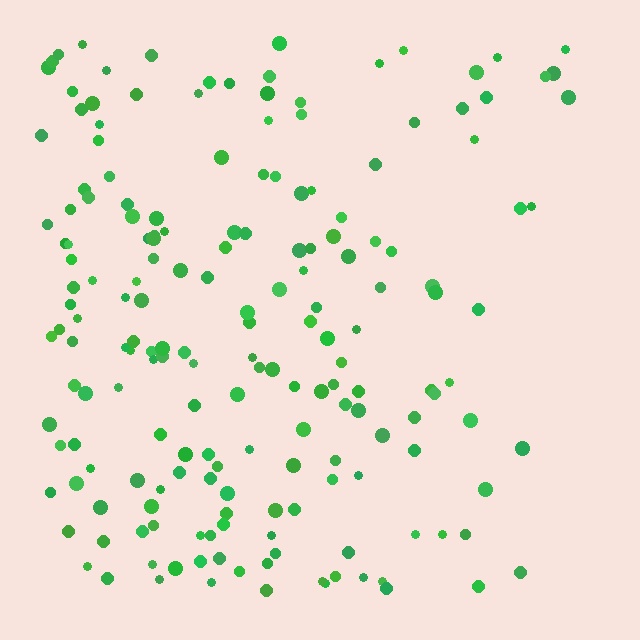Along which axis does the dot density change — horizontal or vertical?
Horizontal.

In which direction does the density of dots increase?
From right to left, with the left side densest.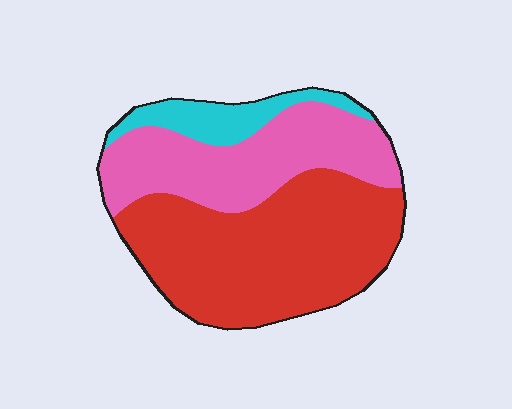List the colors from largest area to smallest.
From largest to smallest: red, pink, cyan.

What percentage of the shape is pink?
Pink takes up between a quarter and a half of the shape.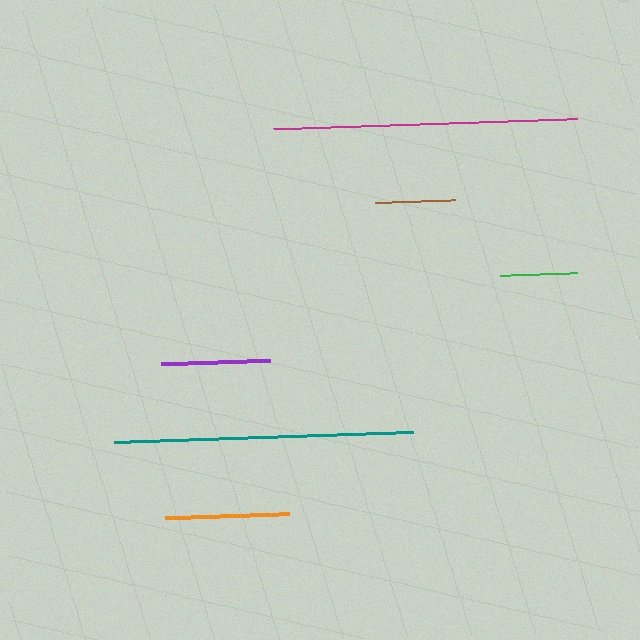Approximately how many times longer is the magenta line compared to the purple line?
The magenta line is approximately 2.8 times the length of the purple line.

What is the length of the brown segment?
The brown segment is approximately 80 pixels long.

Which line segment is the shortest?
The green line is the shortest at approximately 77 pixels.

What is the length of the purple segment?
The purple segment is approximately 109 pixels long.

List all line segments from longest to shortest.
From longest to shortest: magenta, teal, orange, purple, brown, green.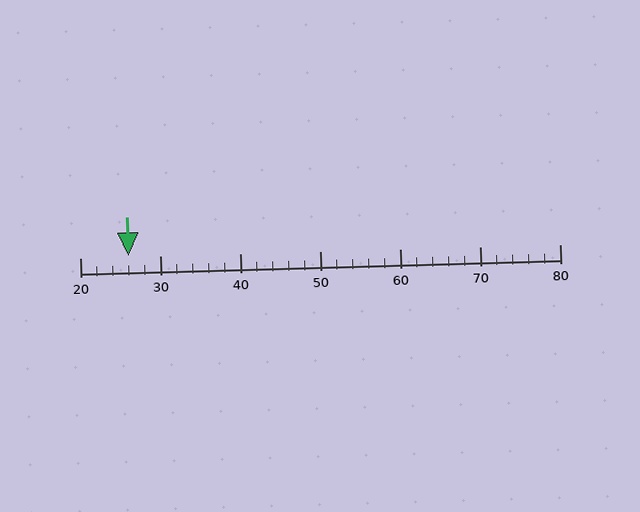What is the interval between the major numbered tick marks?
The major tick marks are spaced 10 units apart.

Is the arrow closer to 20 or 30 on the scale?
The arrow is closer to 30.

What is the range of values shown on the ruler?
The ruler shows values from 20 to 80.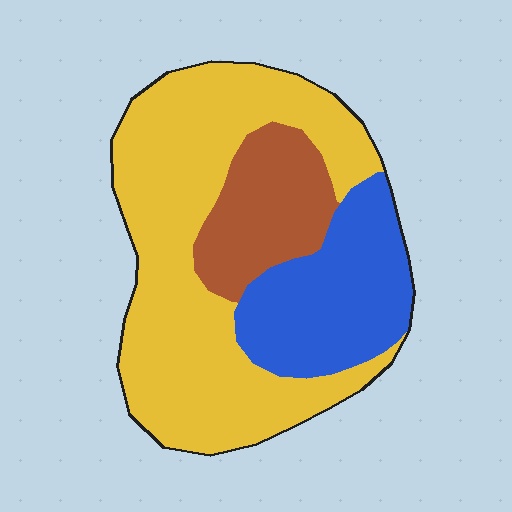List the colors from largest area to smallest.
From largest to smallest: yellow, blue, brown.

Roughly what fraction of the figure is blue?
Blue covers around 25% of the figure.